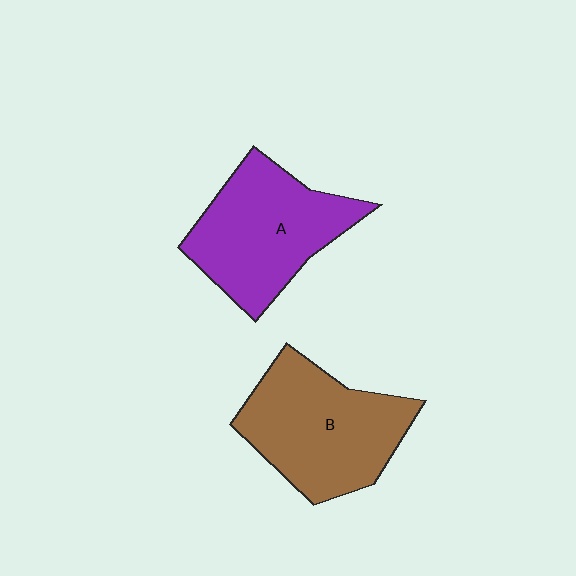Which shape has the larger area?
Shape B (brown).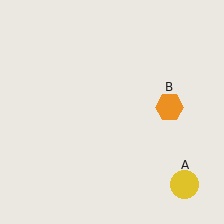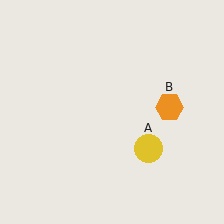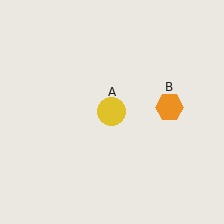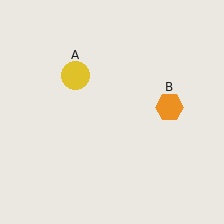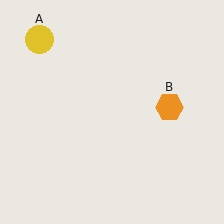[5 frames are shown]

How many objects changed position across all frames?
1 object changed position: yellow circle (object A).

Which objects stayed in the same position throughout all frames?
Orange hexagon (object B) remained stationary.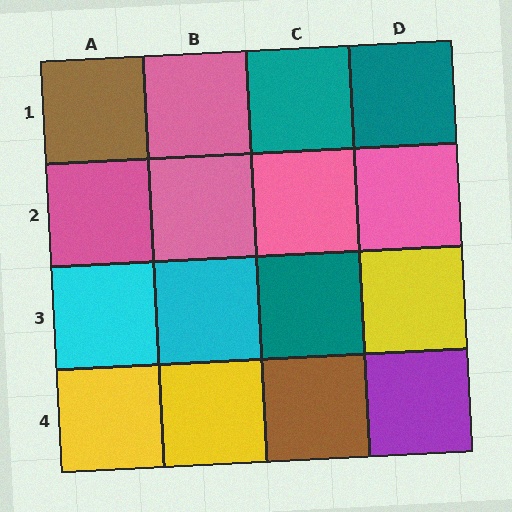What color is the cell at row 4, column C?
Brown.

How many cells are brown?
2 cells are brown.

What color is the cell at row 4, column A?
Yellow.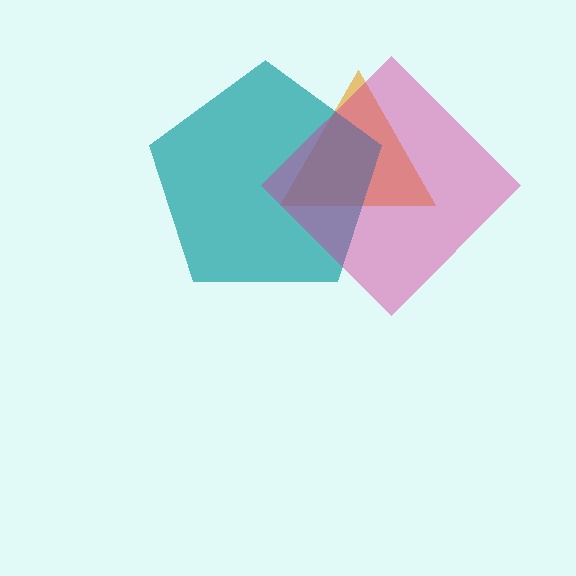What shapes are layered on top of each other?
The layered shapes are: an orange triangle, a teal pentagon, a magenta diamond.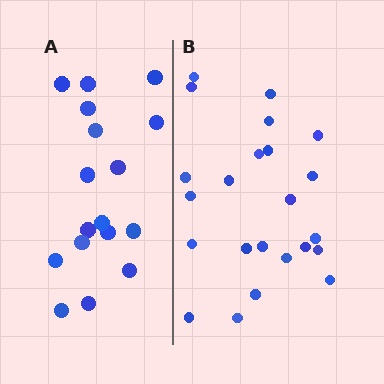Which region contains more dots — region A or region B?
Region B (the right region) has more dots.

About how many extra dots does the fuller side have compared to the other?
Region B has about 6 more dots than region A.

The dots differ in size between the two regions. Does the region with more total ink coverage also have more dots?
No. Region A has more total ink coverage because its dots are larger, but region B actually contains more individual dots. Total area can be misleading — the number of items is what matters here.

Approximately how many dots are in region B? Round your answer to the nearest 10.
About 20 dots. (The exact count is 23, which rounds to 20.)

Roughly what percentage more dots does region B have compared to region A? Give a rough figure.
About 35% more.